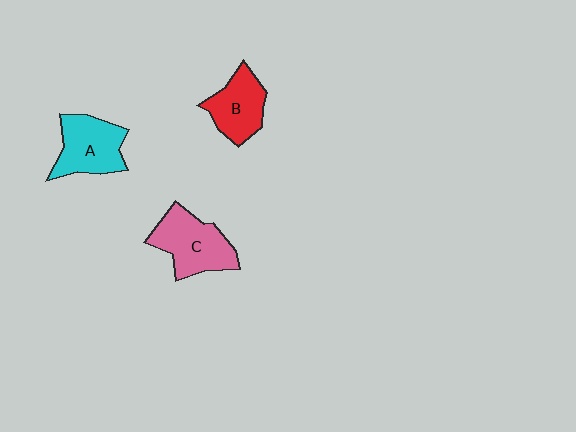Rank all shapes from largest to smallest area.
From largest to smallest: C (pink), A (cyan), B (red).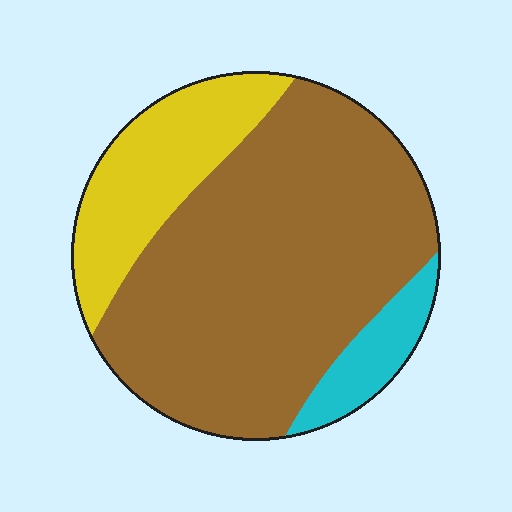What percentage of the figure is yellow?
Yellow covers roughly 20% of the figure.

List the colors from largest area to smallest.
From largest to smallest: brown, yellow, cyan.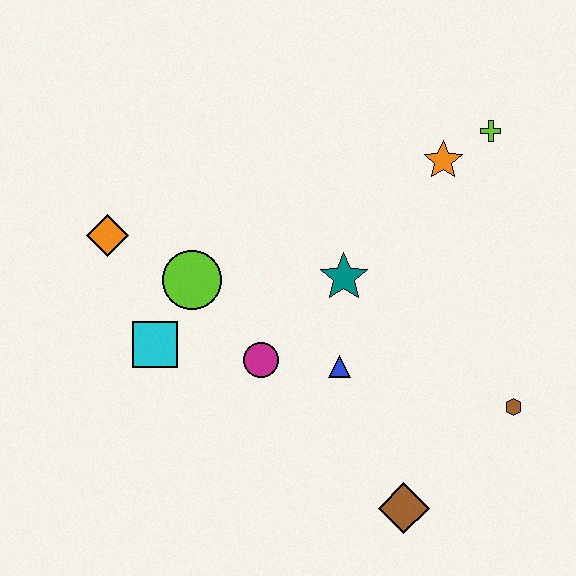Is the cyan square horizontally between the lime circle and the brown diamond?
No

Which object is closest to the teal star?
The blue triangle is closest to the teal star.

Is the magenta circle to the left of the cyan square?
No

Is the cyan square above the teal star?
No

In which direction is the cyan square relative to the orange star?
The cyan square is to the left of the orange star.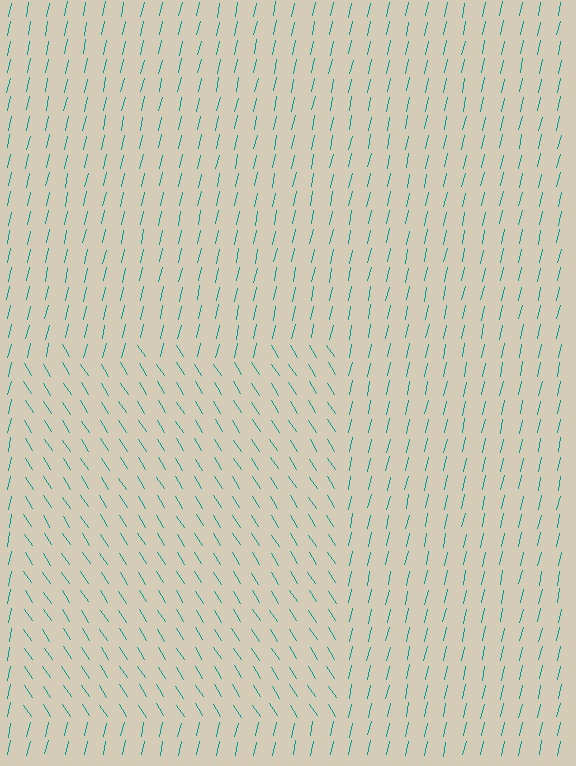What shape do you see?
I see a rectangle.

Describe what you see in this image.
The image is filled with small teal line segments. A rectangle region in the image has lines oriented differently from the surrounding lines, creating a visible texture boundary.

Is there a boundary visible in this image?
Yes, there is a texture boundary formed by a change in line orientation.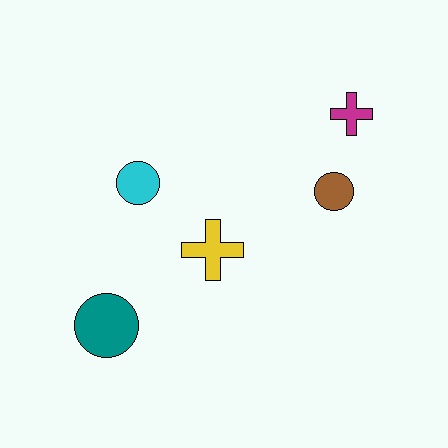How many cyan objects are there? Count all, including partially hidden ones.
There is 1 cyan object.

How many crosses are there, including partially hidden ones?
There are 2 crosses.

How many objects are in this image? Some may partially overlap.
There are 5 objects.